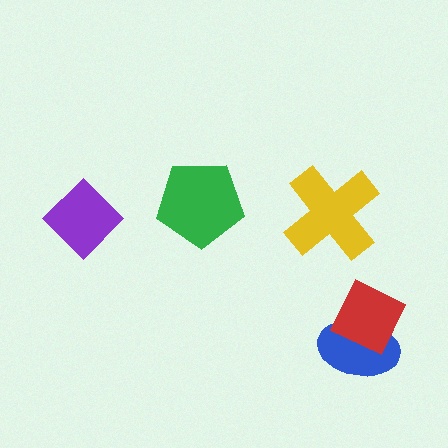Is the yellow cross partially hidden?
No, no other shape covers it.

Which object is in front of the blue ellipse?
The red diamond is in front of the blue ellipse.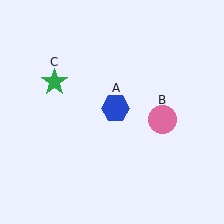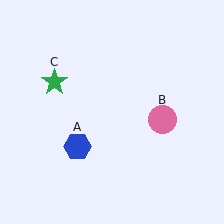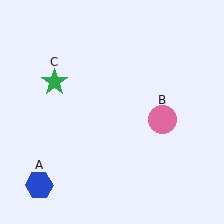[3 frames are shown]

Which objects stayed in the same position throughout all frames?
Pink circle (object B) and green star (object C) remained stationary.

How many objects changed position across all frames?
1 object changed position: blue hexagon (object A).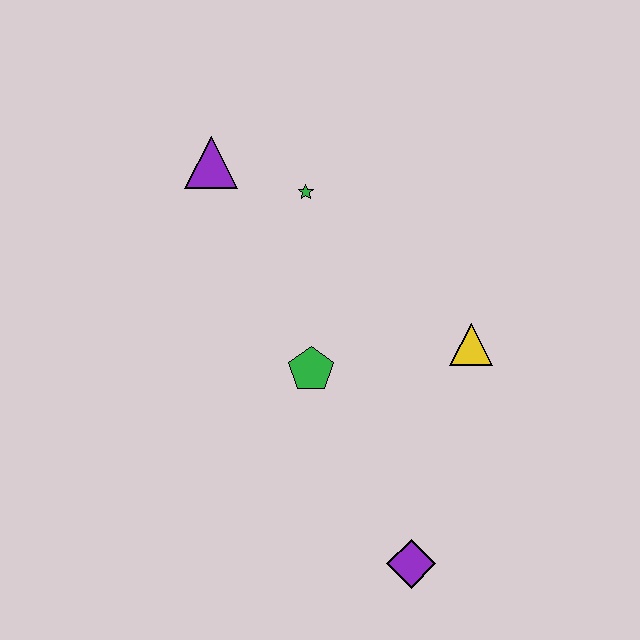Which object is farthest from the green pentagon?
The purple triangle is farthest from the green pentagon.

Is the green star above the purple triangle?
No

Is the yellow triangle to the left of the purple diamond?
No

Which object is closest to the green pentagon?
The yellow triangle is closest to the green pentagon.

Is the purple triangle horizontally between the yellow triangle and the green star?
No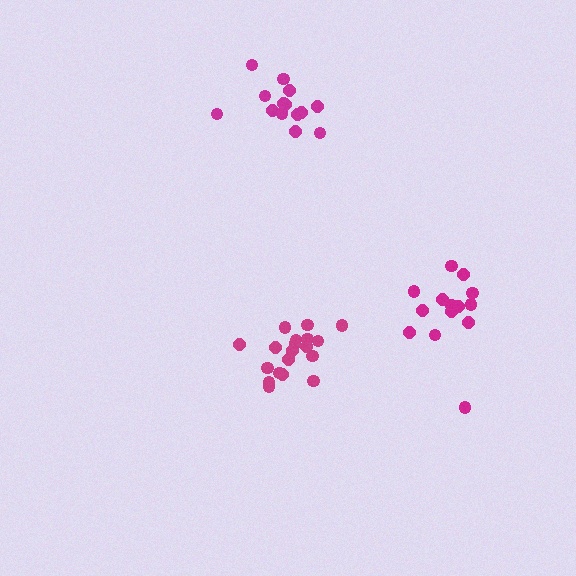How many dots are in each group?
Group 1: 19 dots, Group 2: 15 dots, Group 3: 14 dots (48 total).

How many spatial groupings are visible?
There are 3 spatial groupings.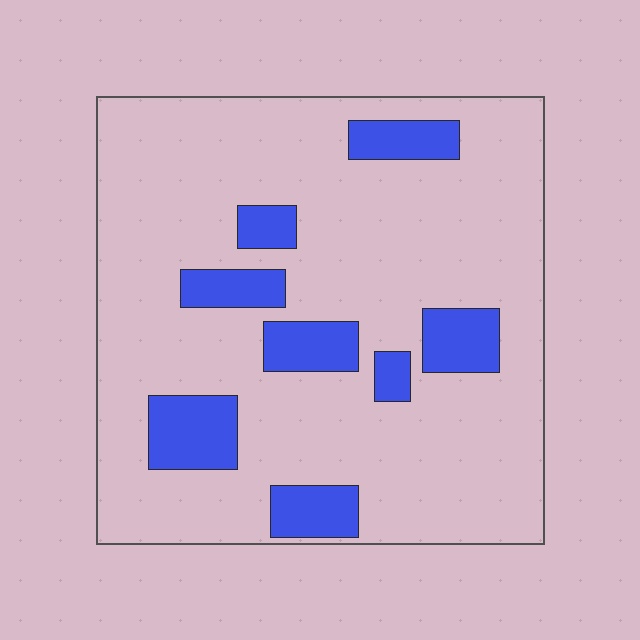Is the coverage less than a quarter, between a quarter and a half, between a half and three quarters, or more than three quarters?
Less than a quarter.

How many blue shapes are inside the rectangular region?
8.